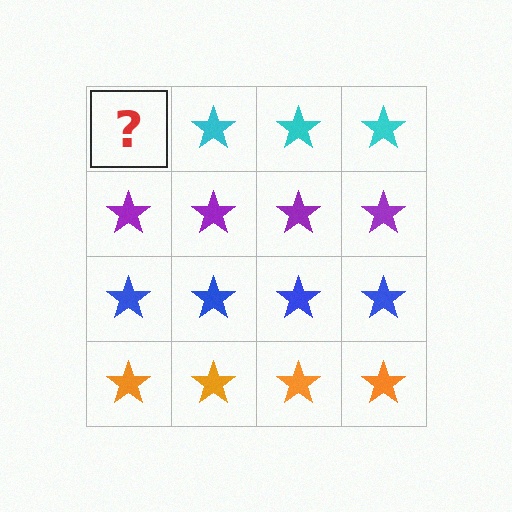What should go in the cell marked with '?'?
The missing cell should contain a cyan star.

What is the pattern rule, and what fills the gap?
The rule is that each row has a consistent color. The gap should be filled with a cyan star.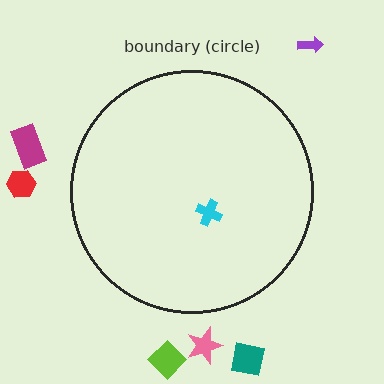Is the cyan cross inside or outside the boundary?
Inside.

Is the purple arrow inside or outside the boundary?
Outside.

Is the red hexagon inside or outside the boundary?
Outside.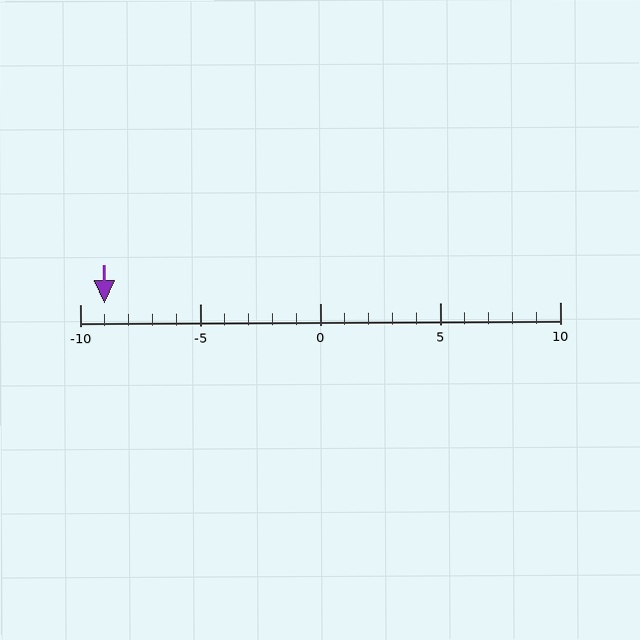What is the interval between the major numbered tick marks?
The major tick marks are spaced 5 units apart.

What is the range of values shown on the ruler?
The ruler shows values from -10 to 10.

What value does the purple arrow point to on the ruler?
The purple arrow points to approximately -9.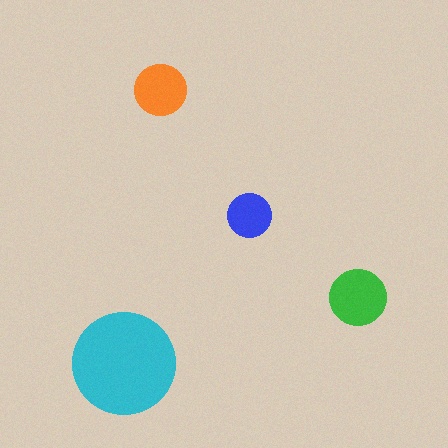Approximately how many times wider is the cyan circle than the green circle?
About 2 times wider.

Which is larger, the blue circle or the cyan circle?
The cyan one.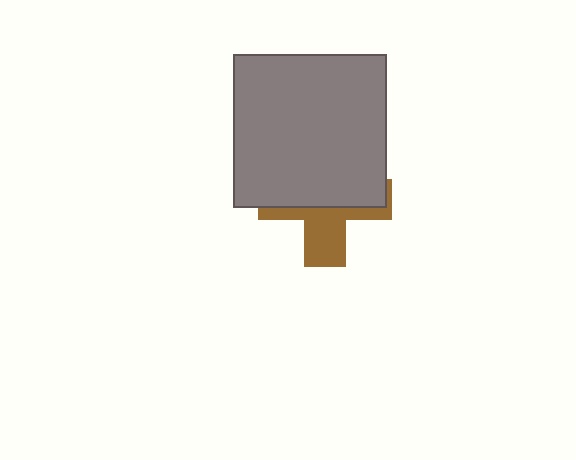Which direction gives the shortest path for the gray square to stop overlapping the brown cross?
Moving up gives the shortest separation.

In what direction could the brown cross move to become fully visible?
The brown cross could move down. That would shift it out from behind the gray square entirely.